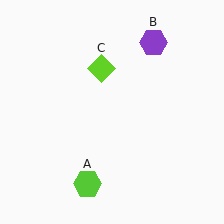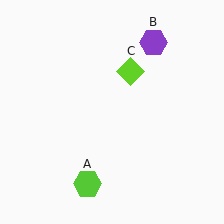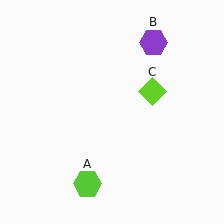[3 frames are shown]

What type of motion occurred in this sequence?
The lime diamond (object C) rotated clockwise around the center of the scene.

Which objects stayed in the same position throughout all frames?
Lime hexagon (object A) and purple hexagon (object B) remained stationary.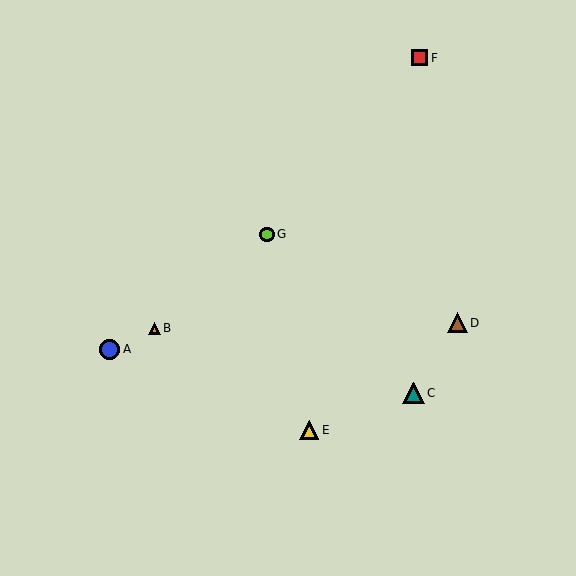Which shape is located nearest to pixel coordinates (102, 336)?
The blue circle (labeled A) at (109, 349) is nearest to that location.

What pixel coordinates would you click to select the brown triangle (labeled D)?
Click at (457, 323) to select the brown triangle D.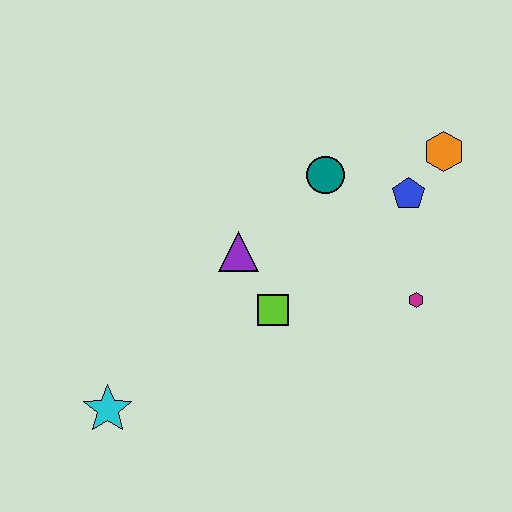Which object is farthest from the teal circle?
The cyan star is farthest from the teal circle.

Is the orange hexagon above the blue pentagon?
Yes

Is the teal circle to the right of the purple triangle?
Yes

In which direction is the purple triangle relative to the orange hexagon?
The purple triangle is to the left of the orange hexagon.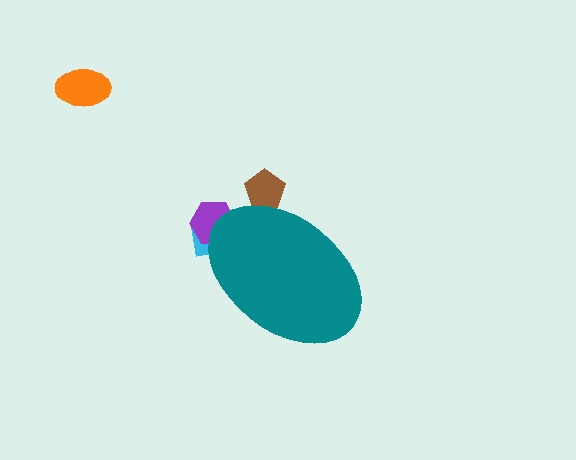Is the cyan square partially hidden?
Yes, the cyan square is partially hidden behind the teal ellipse.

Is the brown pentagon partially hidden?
Yes, the brown pentagon is partially hidden behind the teal ellipse.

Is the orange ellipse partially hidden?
No, the orange ellipse is fully visible.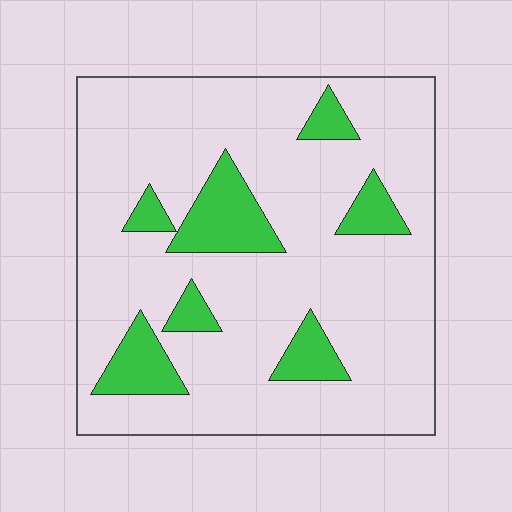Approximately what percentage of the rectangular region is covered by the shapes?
Approximately 15%.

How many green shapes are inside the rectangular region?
7.